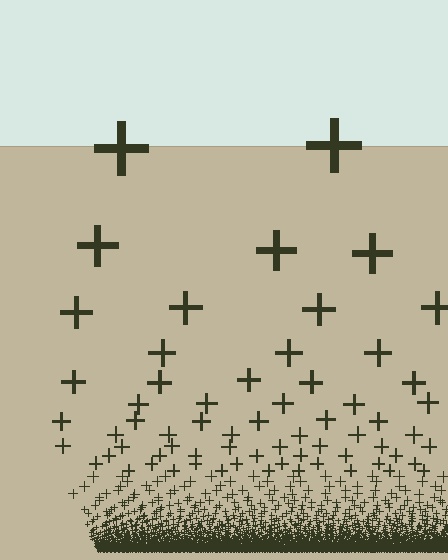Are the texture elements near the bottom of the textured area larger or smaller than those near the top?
Smaller. The gradient is inverted — elements near the bottom are smaller and denser.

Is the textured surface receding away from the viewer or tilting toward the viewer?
The surface appears to tilt toward the viewer. Texture elements get larger and sparser toward the top.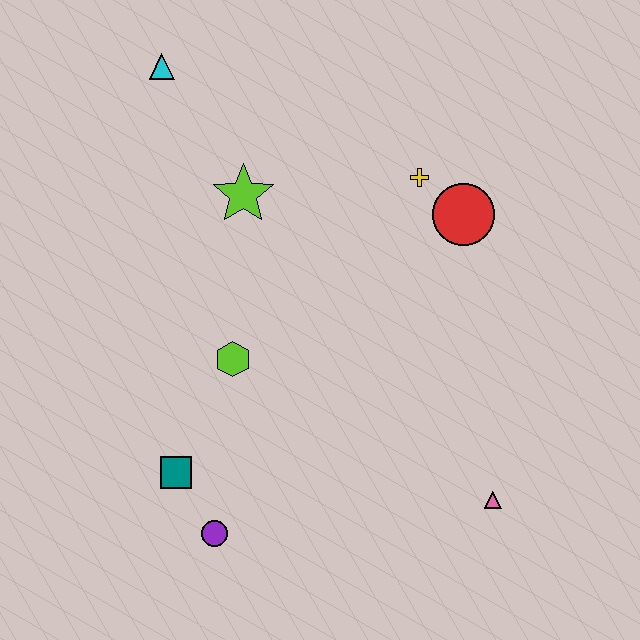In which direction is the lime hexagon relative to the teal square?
The lime hexagon is above the teal square.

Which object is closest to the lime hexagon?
The teal square is closest to the lime hexagon.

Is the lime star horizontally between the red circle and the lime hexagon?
Yes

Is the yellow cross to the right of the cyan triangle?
Yes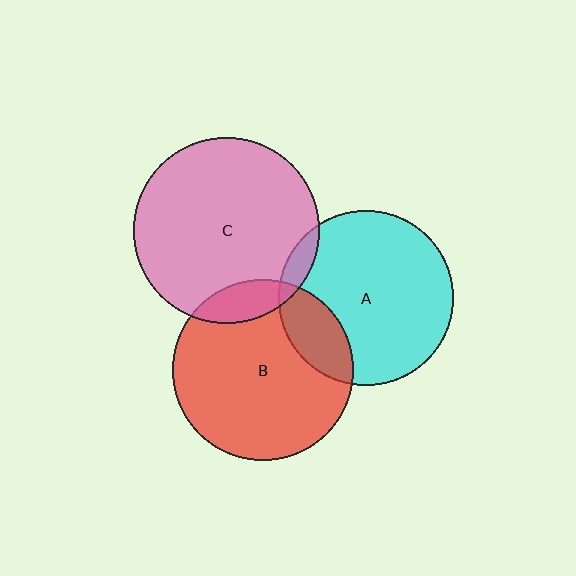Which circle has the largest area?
Circle C (pink).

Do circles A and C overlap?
Yes.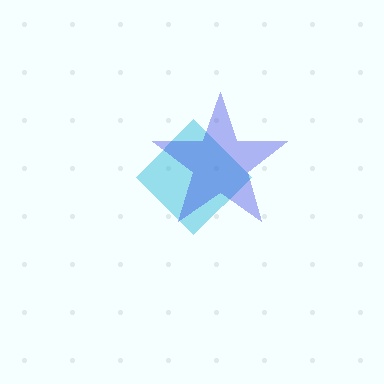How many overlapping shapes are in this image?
There are 2 overlapping shapes in the image.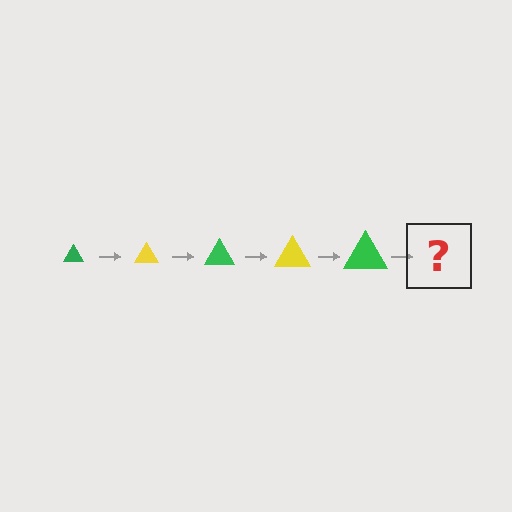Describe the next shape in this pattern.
It should be a yellow triangle, larger than the previous one.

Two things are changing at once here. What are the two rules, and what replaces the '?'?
The two rules are that the triangle grows larger each step and the color cycles through green and yellow. The '?' should be a yellow triangle, larger than the previous one.